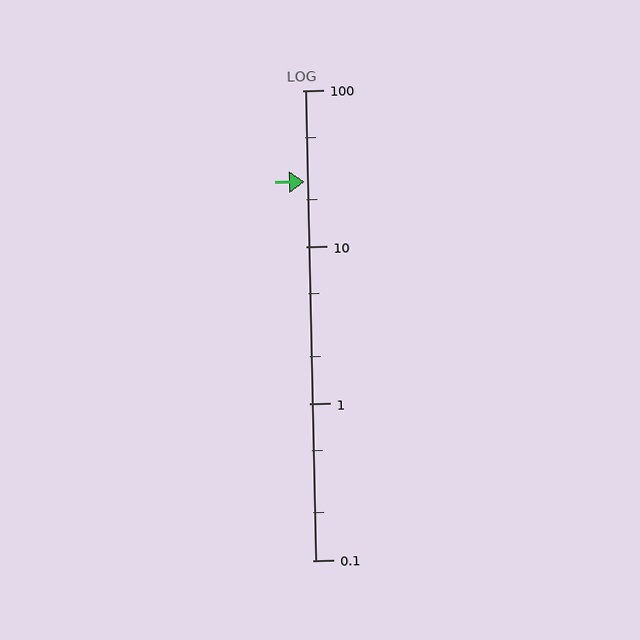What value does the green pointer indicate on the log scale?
The pointer indicates approximately 26.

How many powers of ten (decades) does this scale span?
The scale spans 3 decades, from 0.1 to 100.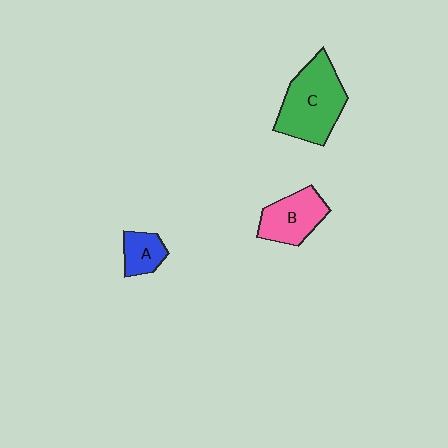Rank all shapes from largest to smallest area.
From largest to smallest: C (green), B (pink), A (blue).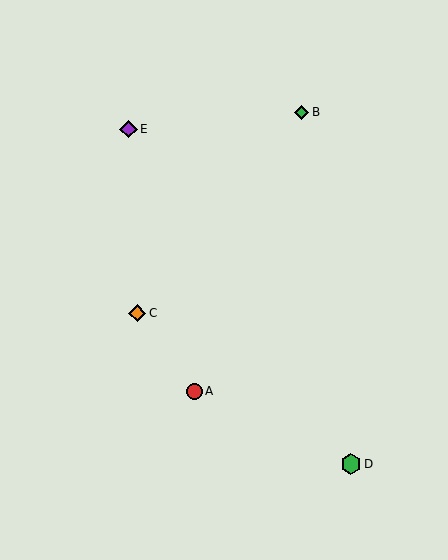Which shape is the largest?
The green hexagon (labeled D) is the largest.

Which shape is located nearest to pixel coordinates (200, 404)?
The red circle (labeled A) at (195, 391) is nearest to that location.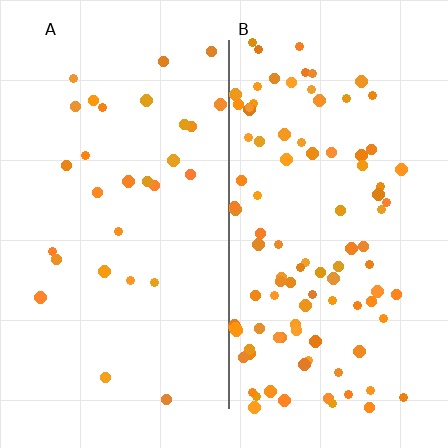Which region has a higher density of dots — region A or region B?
B (the right).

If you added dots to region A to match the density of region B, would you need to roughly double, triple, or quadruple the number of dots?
Approximately triple.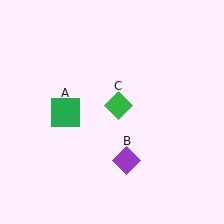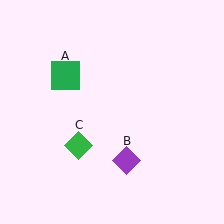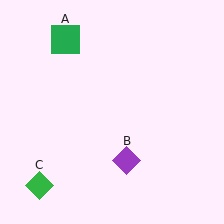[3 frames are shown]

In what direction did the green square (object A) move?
The green square (object A) moved up.